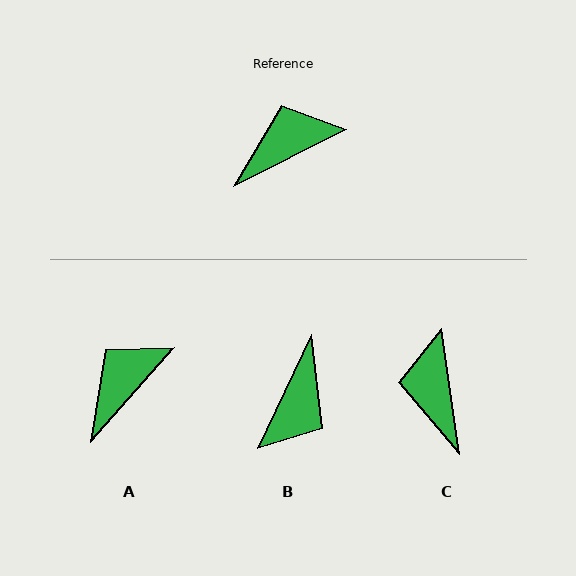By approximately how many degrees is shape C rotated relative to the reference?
Approximately 71 degrees counter-clockwise.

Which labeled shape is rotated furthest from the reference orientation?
B, about 142 degrees away.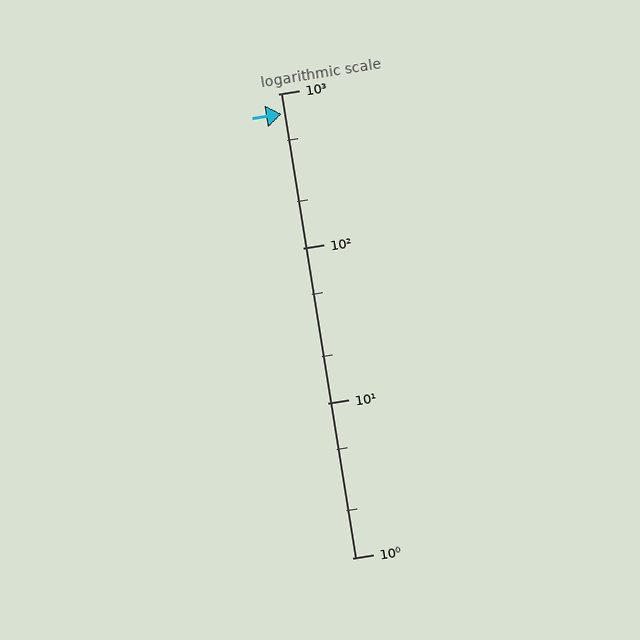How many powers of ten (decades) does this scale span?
The scale spans 3 decades, from 1 to 1000.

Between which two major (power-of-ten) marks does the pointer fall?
The pointer is between 100 and 1000.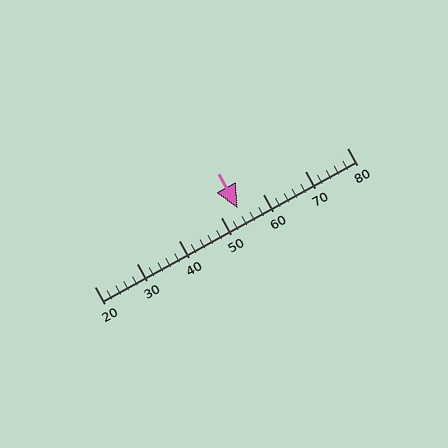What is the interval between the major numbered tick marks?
The major tick marks are spaced 10 units apart.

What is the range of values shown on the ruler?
The ruler shows values from 20 to 80.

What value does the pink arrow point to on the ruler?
The pink arrow points to approximately 54.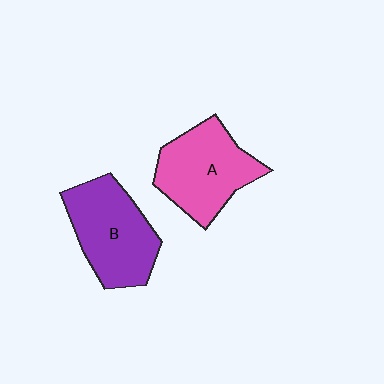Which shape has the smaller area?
Shape A (pink).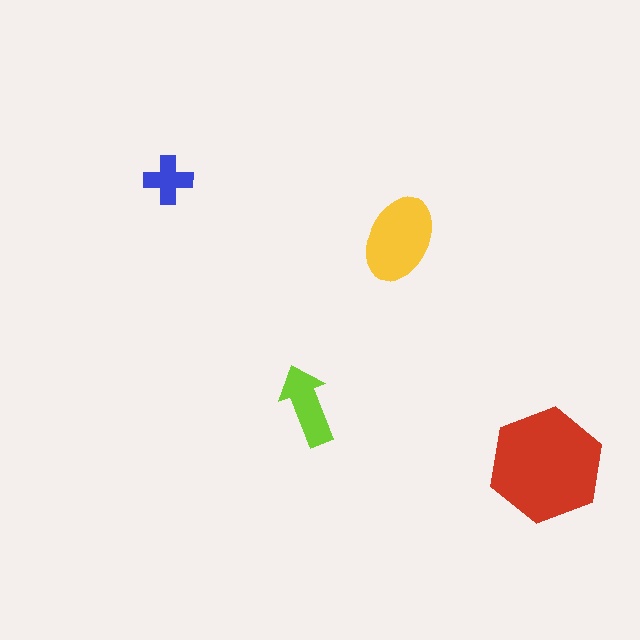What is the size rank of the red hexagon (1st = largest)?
1st.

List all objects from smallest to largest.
The blue cross, the lime arrow, the yellow ellipse, the red hexagon.